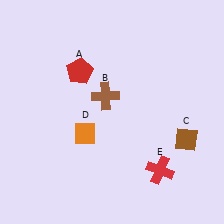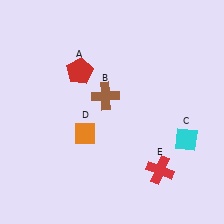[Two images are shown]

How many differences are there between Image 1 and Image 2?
There is 1 difference between the two images.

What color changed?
The diamond (C) changed from brown in Image 1 to cyan in Image 2.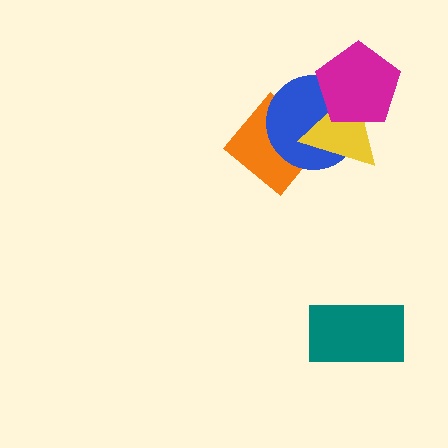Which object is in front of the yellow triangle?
The magenta pentagon is in front of the yellow triangle.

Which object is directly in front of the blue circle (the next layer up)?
The yellow triangle is directly in front of the blue circle.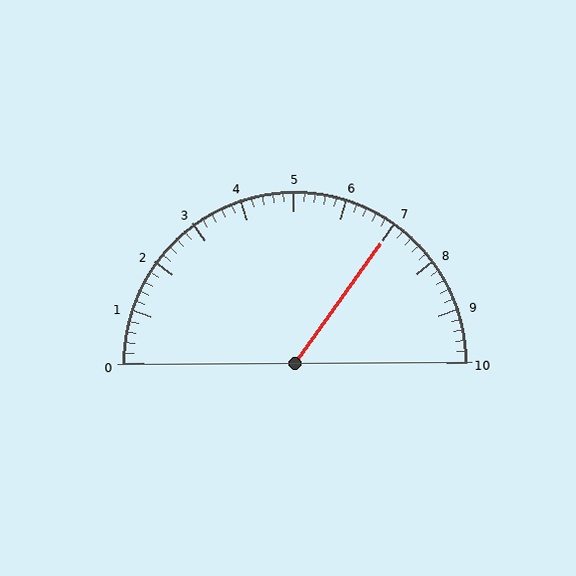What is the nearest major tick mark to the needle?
The nearest major tick mark is 7.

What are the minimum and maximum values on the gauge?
The gauge ranges from 0 to 10.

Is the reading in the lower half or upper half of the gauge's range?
The reading is in the upper half of the range (0 to 10).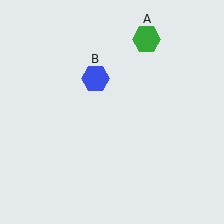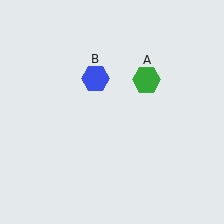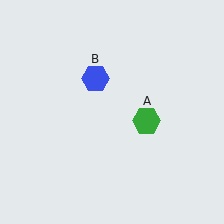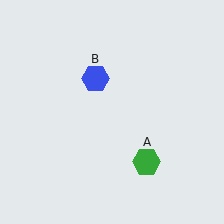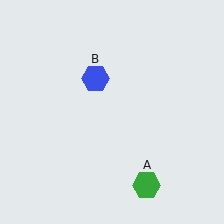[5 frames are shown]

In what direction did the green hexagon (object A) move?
The green hexagon (object A) moved down.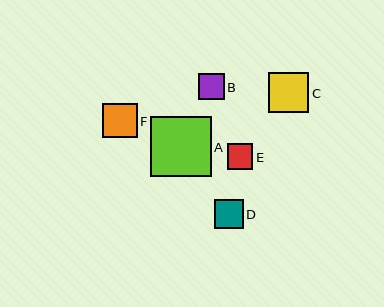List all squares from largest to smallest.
From largest to smallest: A, C, F, D, E, B.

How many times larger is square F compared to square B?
Square F is approximately 1.3 times the size of square B.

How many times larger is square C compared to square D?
Square C is approximately 1.4 times the size of square D.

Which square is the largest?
Square A is the largest with a size of approximately 61 pixels.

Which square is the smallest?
Square B is the smallest with a size of approximately 26 pixels.